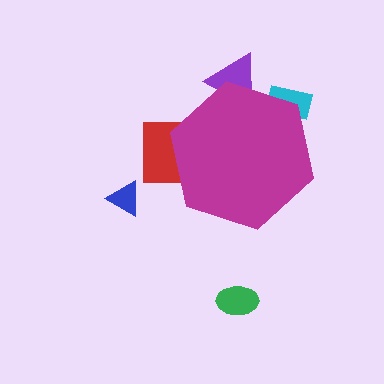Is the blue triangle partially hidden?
No, the blue triangle is fully visible.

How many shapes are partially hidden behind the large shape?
3 shapes are partially hidden.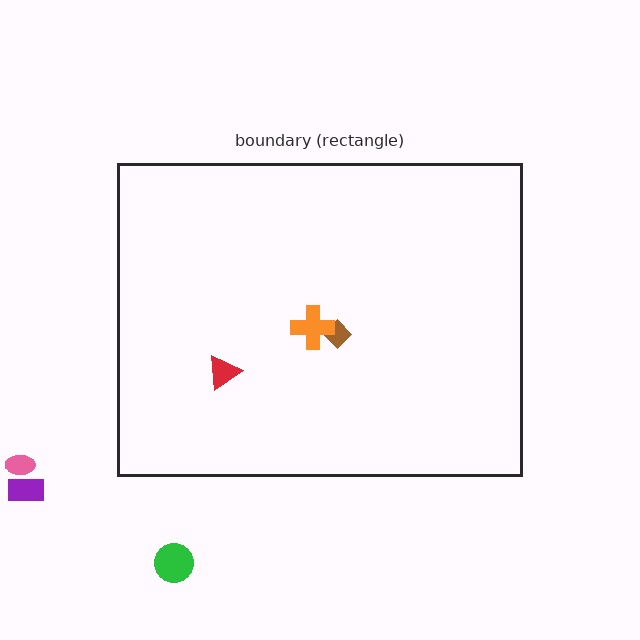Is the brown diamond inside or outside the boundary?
Inside.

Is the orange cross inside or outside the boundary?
Inside.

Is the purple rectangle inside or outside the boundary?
Outside.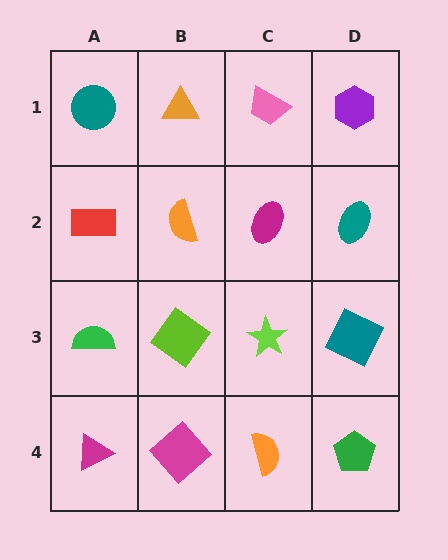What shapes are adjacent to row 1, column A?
A red rectangle (row 2, column A), an orange triangle (row 1, column B).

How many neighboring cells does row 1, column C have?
3.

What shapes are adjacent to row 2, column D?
A purple hexagon (row 1, column D), a teal square (row 3, column D), a magenta ellipse (row 2, column C).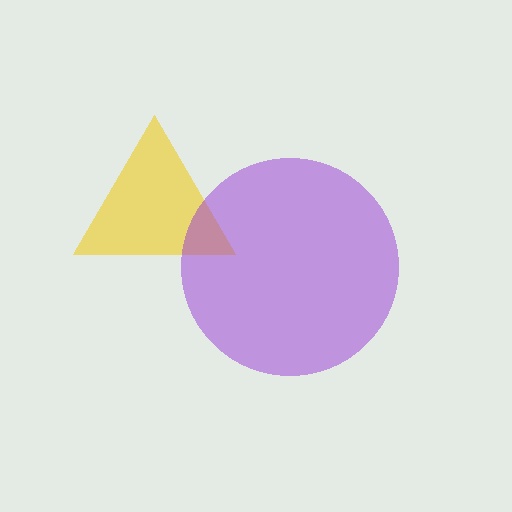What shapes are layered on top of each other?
The layered shapes are: a yellow triangle, a purple circle.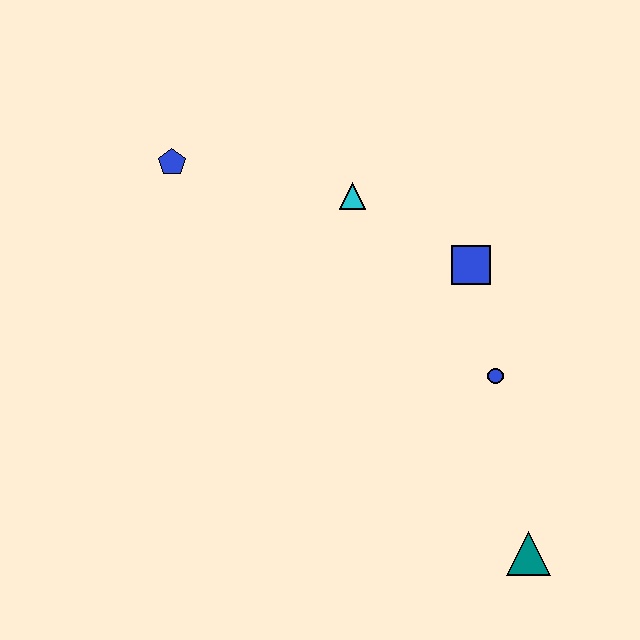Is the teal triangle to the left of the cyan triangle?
No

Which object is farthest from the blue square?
The blue pentagon is farthest from the blue square.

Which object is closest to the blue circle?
The blue square is closest to the blue circle.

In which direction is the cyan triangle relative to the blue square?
The cyan triangle is to the left of the blue square.